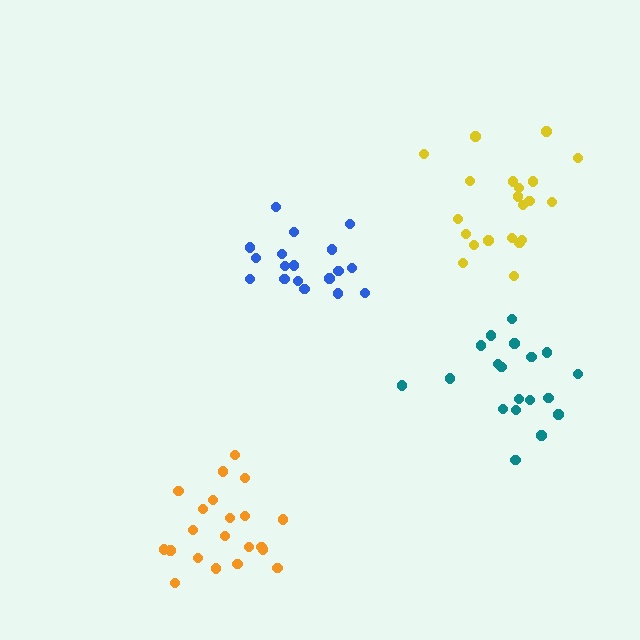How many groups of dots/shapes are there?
There are 4 groups.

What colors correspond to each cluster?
The clusters are colored: yellow, blue, orange, teal.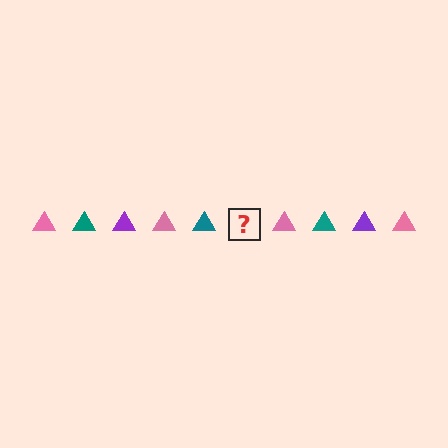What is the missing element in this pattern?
The missing element is a purple triangle.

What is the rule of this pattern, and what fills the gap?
The rule is that the pattern cycles through pink, teal, purple triangles. The gap should be filled with a purple triangle.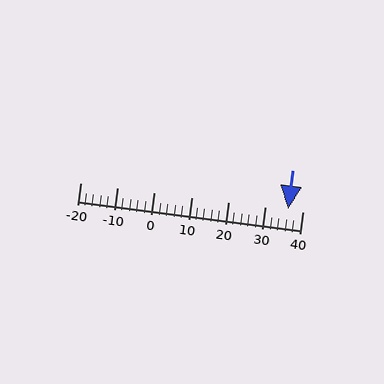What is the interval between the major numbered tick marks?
The major tick marks are spaced 10 units apart.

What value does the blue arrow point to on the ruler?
The blue arrow points to approximately 36.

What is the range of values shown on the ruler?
The ruler shows values from -20 to 40.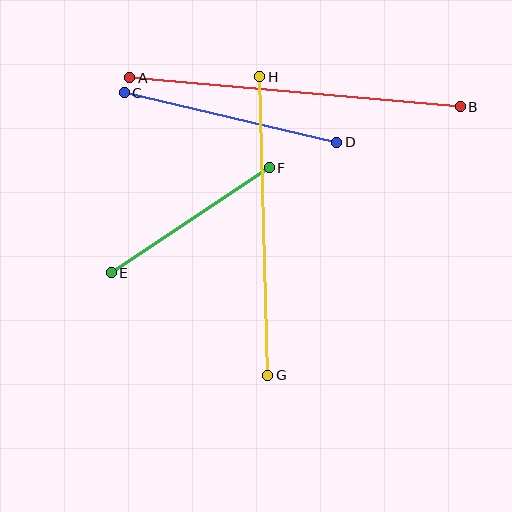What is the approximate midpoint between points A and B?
The midpoint is at approximately (295, 92) pixels.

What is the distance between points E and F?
The distance is approximately 189 pixels.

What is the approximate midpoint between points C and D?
The midpoint is at approximately (230, 117) pixels.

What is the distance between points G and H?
The distance is approximately 299 pixels.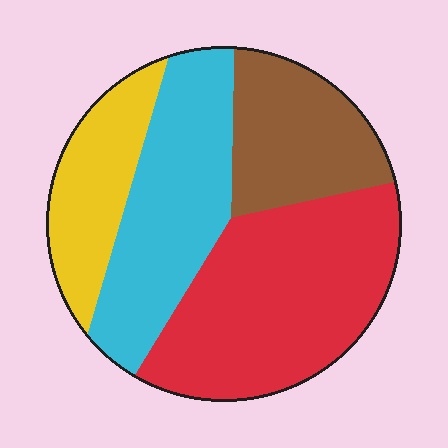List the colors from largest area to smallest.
From largest to smallest: red, cyan, brown, yellow.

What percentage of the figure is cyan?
Cyan takes up between a quarter and a half of the figure.